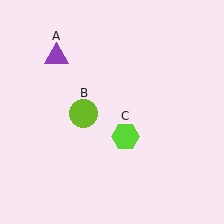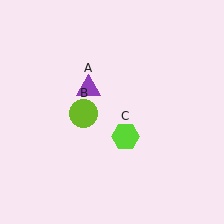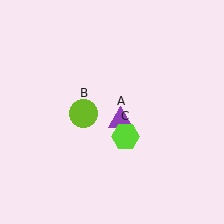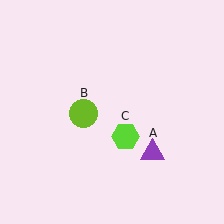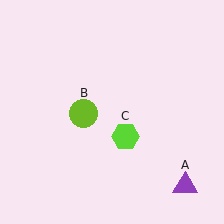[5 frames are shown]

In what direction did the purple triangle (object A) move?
The purple triangle (object A) moved down and to the right.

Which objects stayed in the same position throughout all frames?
Lime circle (object B) and lime hexagon (object C) remained stationary.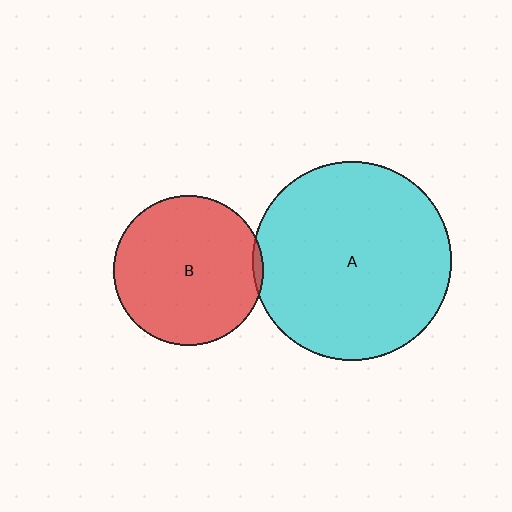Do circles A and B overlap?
Yes.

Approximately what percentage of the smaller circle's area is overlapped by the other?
Approximately 5%.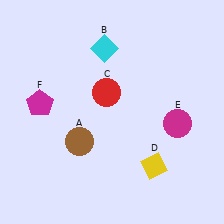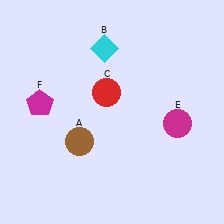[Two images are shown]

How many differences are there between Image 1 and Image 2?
There is 1 difference between the two images.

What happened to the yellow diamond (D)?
The yellow diamond (D) was removed in Image 2. It was in the bottom-right area of Image 1.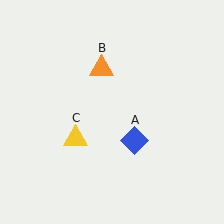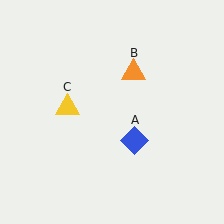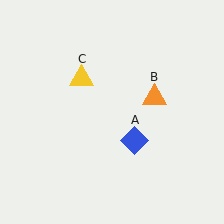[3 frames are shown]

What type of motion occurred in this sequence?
The orange triangle (object B), yellow triangle (object C) rotated clockwise around the center of the scene.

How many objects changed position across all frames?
2 objects changed position: orange triangle (object B), yellow triangle (object C).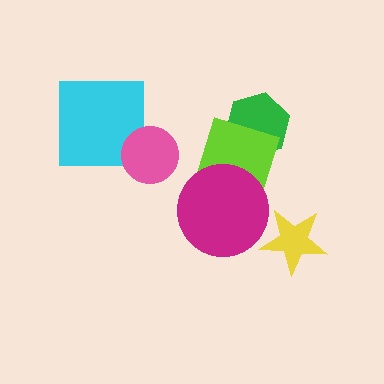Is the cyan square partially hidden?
Yes, it is partially covered by another shape.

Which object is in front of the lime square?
The magenta circle is in front of the lime square.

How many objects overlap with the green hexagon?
1 object overlaps with the green hexagon.